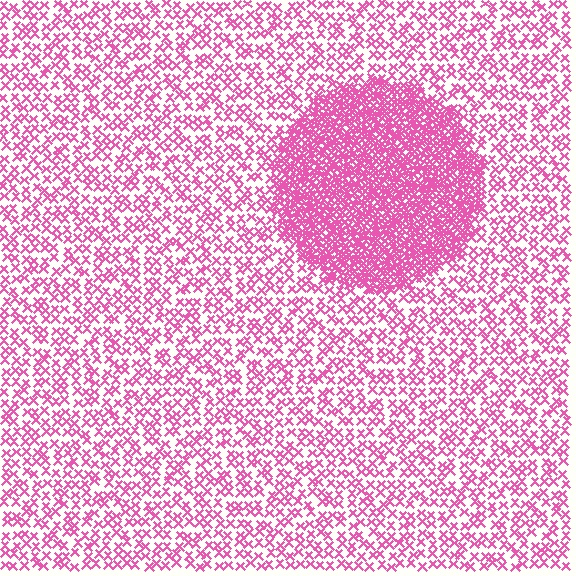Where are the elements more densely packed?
The elements are more densely packed inside the circle boundary.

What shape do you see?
I see a circle.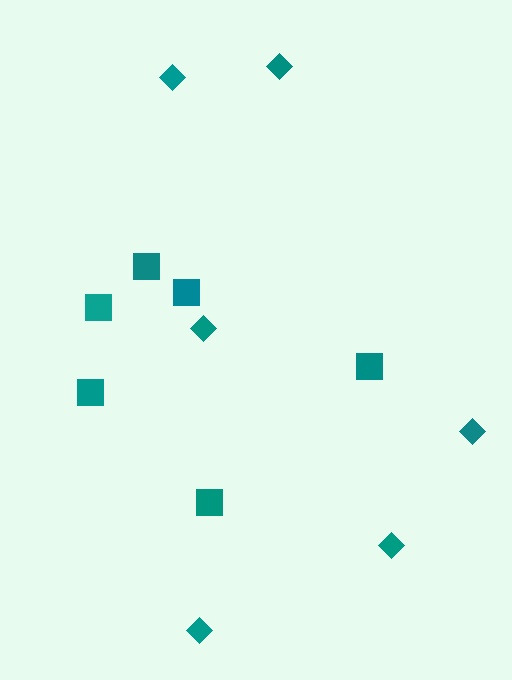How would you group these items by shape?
There are 2 groups: one group of diamonds (6) and one group of squares (6).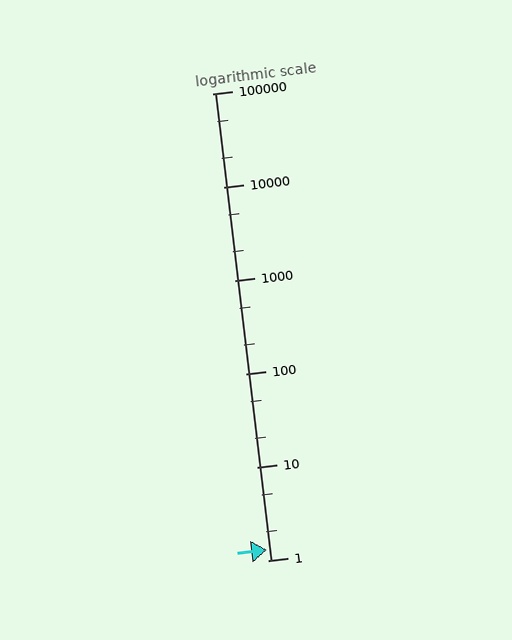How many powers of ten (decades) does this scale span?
The scale spans 5 decades, from 1 to 100000.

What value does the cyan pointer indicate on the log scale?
The pointer indicates approximately 1.3.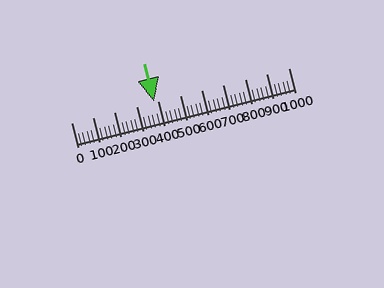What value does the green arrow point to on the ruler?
The green arrow points to approximately 383.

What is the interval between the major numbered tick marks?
The major tick marks are spaced 100 units apart.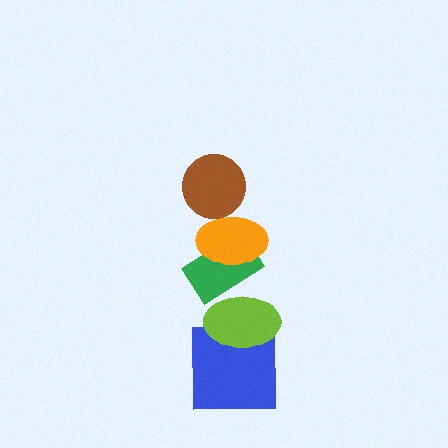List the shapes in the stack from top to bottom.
From top to bottom: the brown circle, the orange ellipse, the green rectangle, the lime ellipse, the blue square.